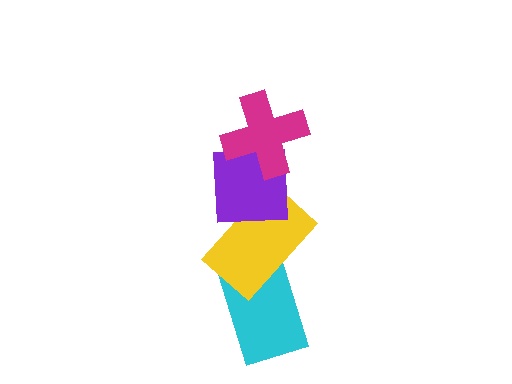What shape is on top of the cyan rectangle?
The yellow rectangle is on top of the cyan rectangle.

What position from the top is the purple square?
The purple square is 2nd from the top.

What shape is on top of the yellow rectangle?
The purple square is on top of the yellow rectangle.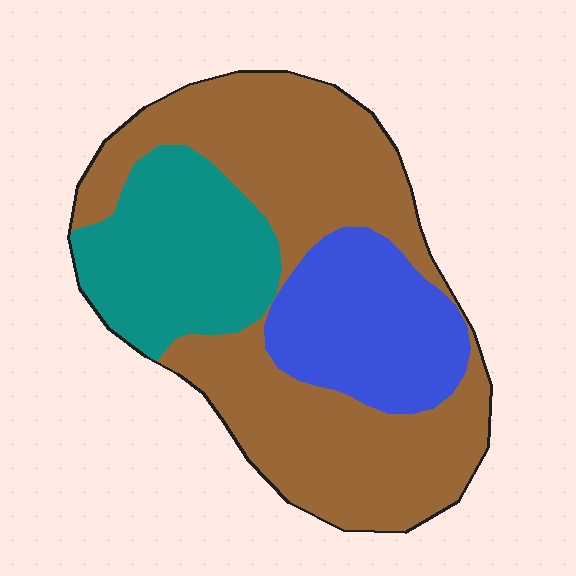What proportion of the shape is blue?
Blue covers 21% of the shape.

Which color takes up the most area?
Brown, at roughly 55%.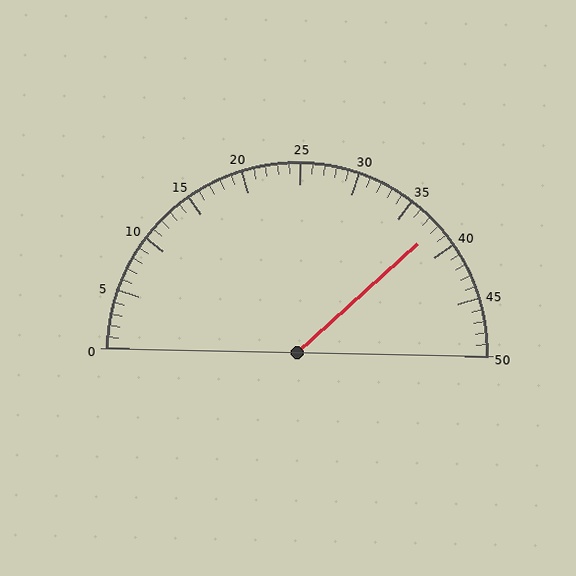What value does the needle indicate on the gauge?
The needle indicates approximately 38.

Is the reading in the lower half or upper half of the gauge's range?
The reading is in the upper half of the range (0 to 50).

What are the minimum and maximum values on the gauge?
The gauge ranges from 0 to 50.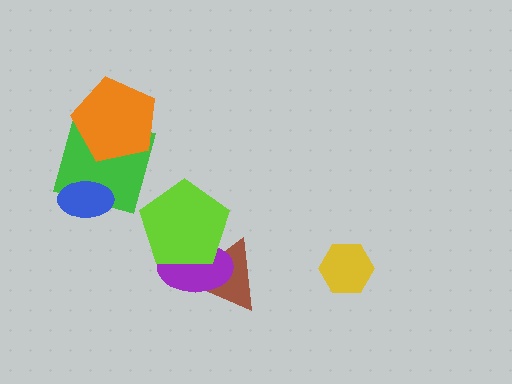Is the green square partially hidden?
Yes, it is partially covered by another shape.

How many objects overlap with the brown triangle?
2 objects overlap with the brown triangle.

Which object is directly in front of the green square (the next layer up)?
The blue ellipse is directly in front of the green square.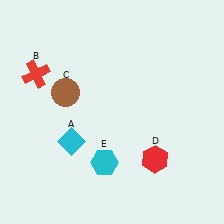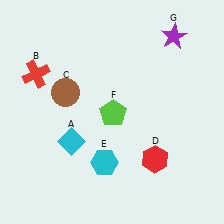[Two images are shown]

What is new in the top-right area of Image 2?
A purple star (G) was added in the top-right area of Image 2.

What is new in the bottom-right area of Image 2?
A lime pentagon (F) was added in the bottom-right area of Image 2.